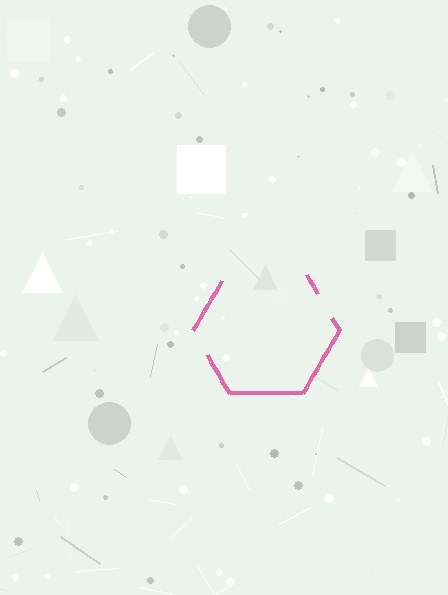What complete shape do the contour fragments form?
The contour fragments form a hexagon.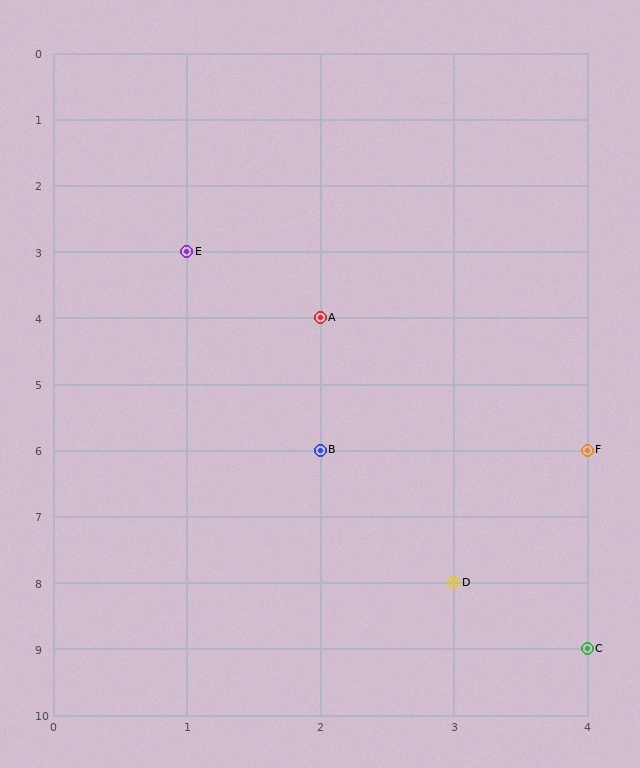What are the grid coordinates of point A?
Point A is at grid coordinates (2, 4).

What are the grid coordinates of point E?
Point E is at grid coordinates (1, 3).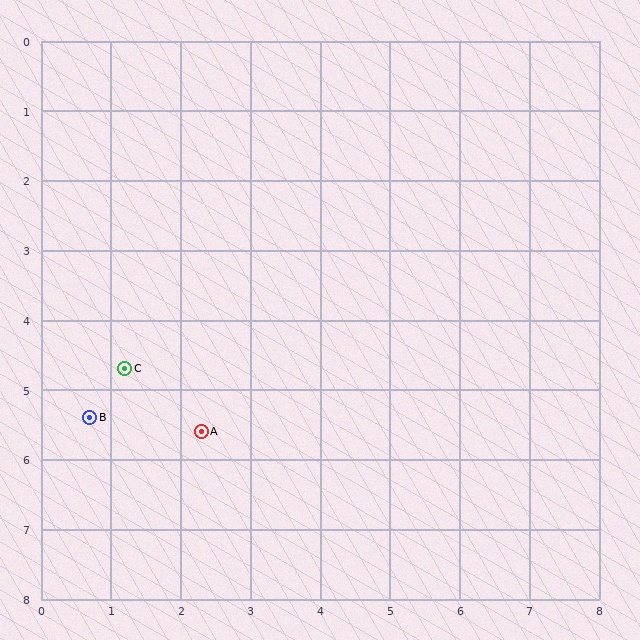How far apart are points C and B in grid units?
Points C and B are about 0.9 grid units apart.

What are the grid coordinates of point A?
Point A is at approximately (2.3, 5.6).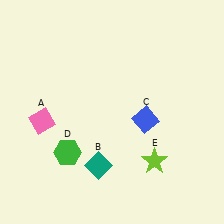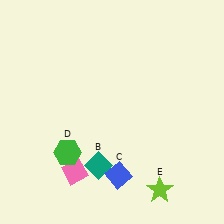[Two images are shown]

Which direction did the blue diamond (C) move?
The blue diamond (C) moved down.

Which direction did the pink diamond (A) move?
The pink diamond (A) moved down.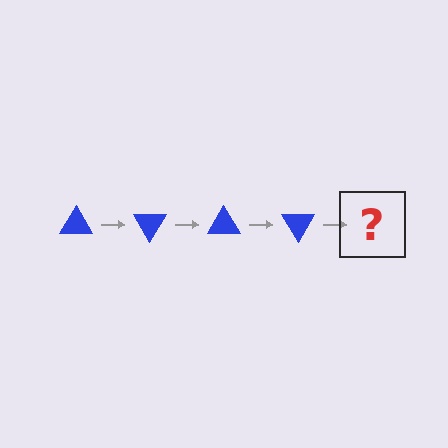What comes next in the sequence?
The next element should be a blue triangle rotated 240 degrees.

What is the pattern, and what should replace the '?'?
The pattern is that the triangle rotates 60 degrees each step. The '?' should be a blue triangle rotated 240 degrees.